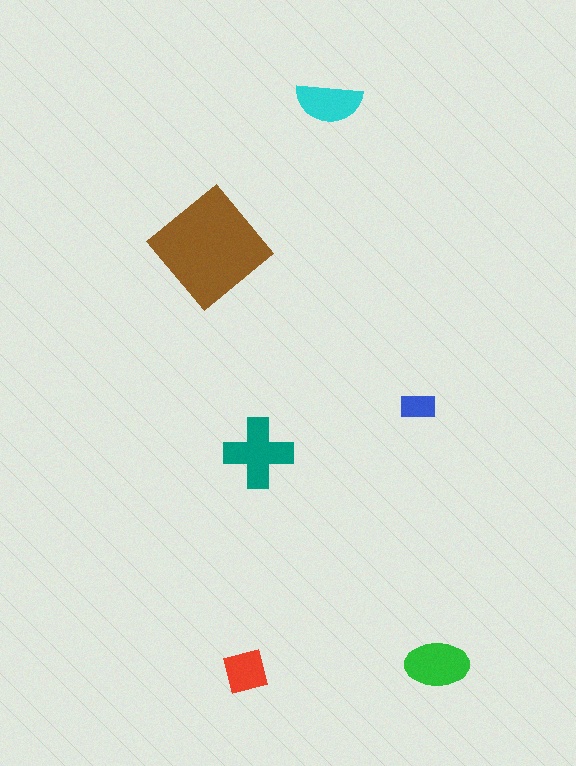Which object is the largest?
The brown diamond.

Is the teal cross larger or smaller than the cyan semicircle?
Larger.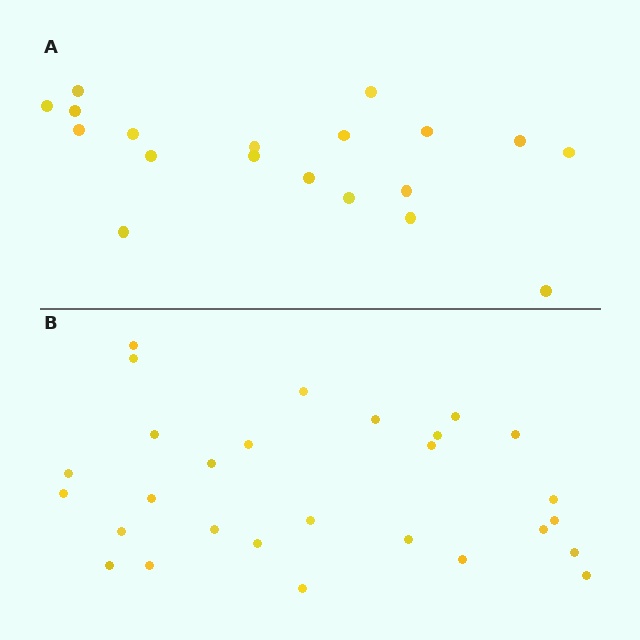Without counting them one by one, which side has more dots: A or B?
Region B (the bottom region) has more dots.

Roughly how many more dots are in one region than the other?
Region B has roughly 8 or so more dots than region A.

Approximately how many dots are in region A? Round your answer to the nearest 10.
About 20 dots. (The exact count is 19, which rounds to 20.)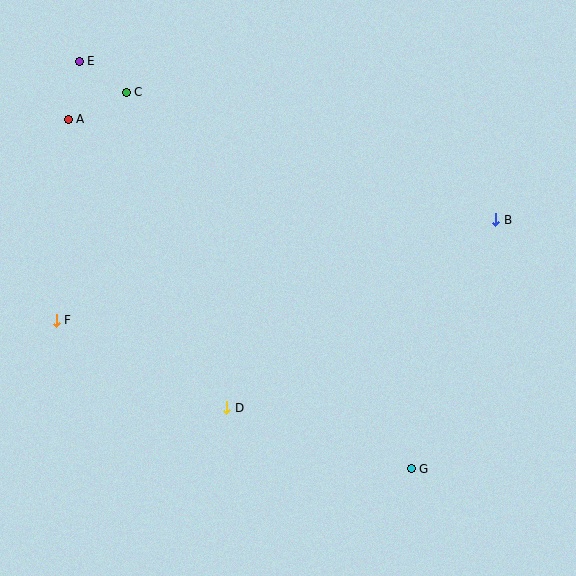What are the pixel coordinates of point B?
Point B is at (496, 220).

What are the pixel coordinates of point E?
Point E is at (79, 61).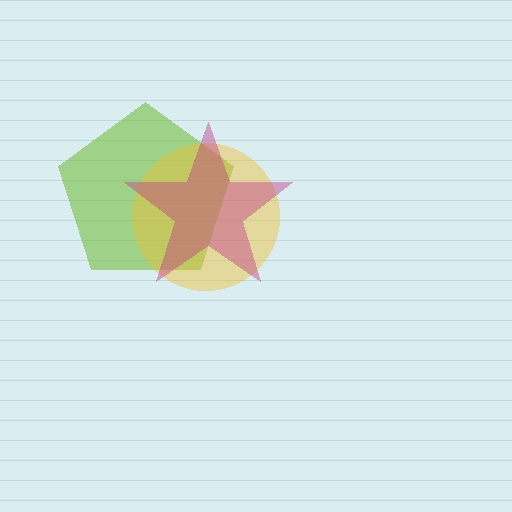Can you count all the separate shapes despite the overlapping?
Yes, there are 3 separate shapes.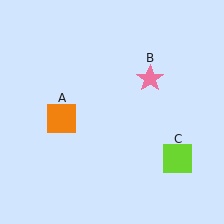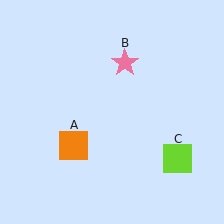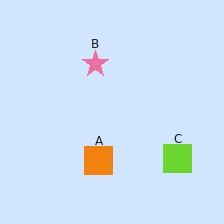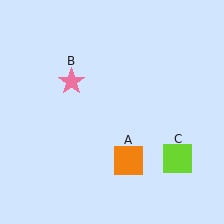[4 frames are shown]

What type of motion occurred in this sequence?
The orange square (object A), pink star (object B) rotated counterclockwise around the center of the scene.